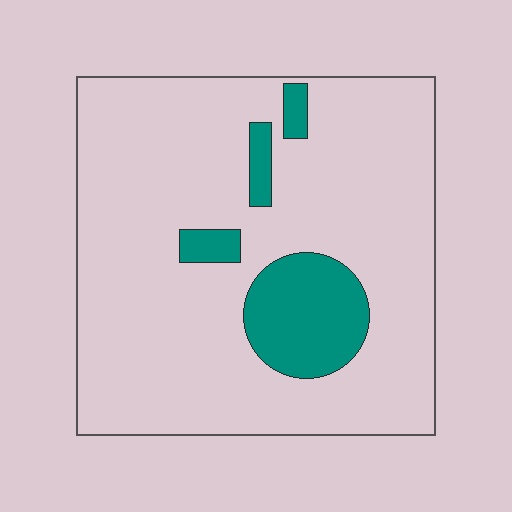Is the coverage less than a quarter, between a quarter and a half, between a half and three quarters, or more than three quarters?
Less than a quarter.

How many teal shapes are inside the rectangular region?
4.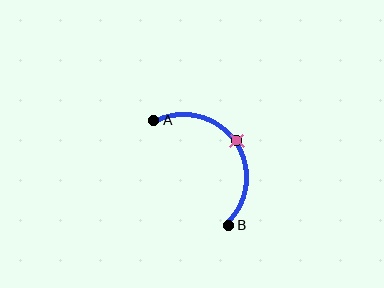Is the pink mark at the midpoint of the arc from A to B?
Yes. The pink mark lies on the arc at equal arc-length from both A and B — it is the arc midpoint.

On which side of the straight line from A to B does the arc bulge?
The arc bulges above and to the right of the straight line connecting A and B.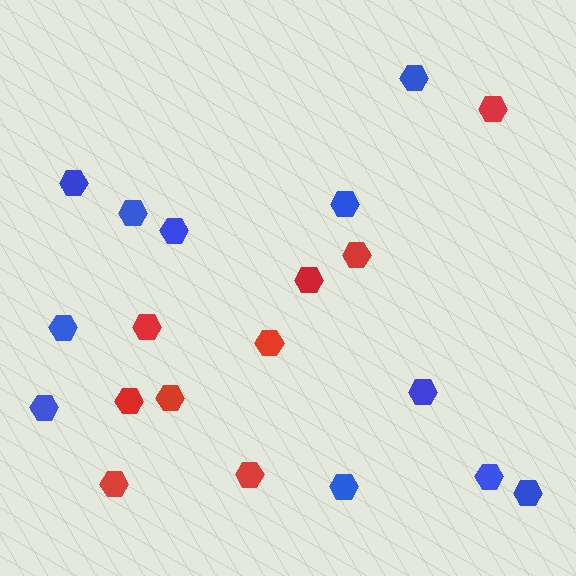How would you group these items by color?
There are 2 groups: one group of red hexagons (9) and one group of blue hexagons (11).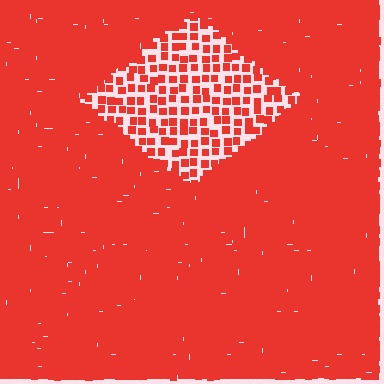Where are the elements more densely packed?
The elements are more densely packed outside the diamond boundary.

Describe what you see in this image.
The image contains small red elements arranged at two different densities. A diamond-shaped region is visible where the elements are less densely packed than the surrounding area.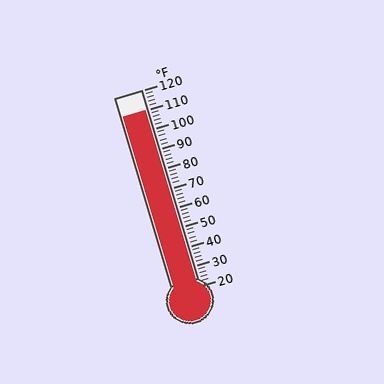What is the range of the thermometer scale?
The thermometer scale ranges from 20°F to 120°F.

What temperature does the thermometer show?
The thermometer shows approximately 110°F.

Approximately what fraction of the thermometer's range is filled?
The thermometer is filled to approximately 90% of its range.